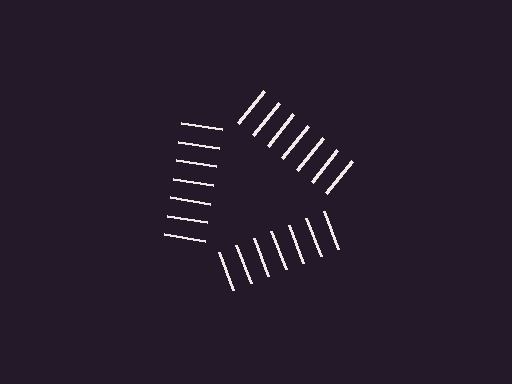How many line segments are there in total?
21 — 7 along each of the 3 edges.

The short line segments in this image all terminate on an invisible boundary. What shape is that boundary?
An illusory triangle — the line segments terminate on its edges but no continuous stroke is drawn.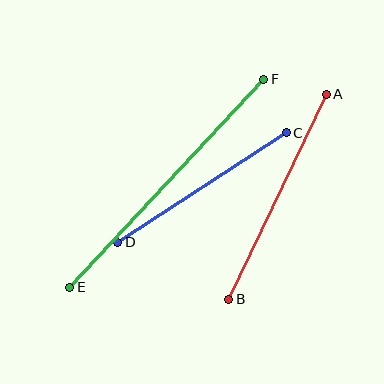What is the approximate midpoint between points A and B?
The midpoint is at approximately (277, 197) pixels.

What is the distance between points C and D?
The distance is approximately 201 pixels.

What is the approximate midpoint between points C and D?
The midpoint is at approximately (202, 188) pixels.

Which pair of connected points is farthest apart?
Points E and F are farthest apart.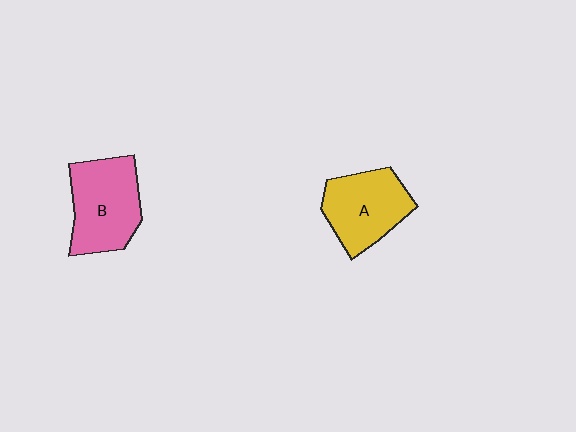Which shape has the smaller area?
Shape A (yellow).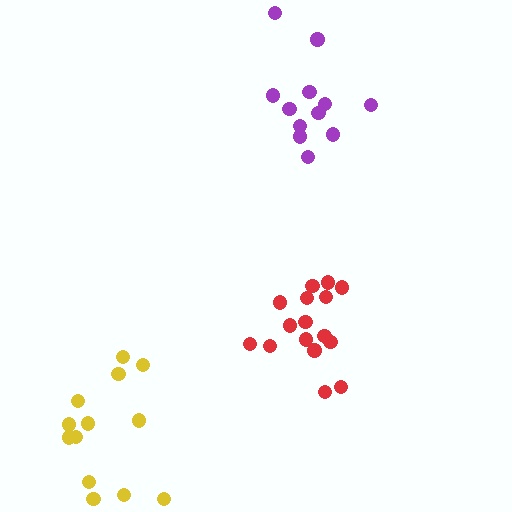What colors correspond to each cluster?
The clusters are colored: purple, red, yellow.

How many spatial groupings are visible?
There are 3 spatial groupings.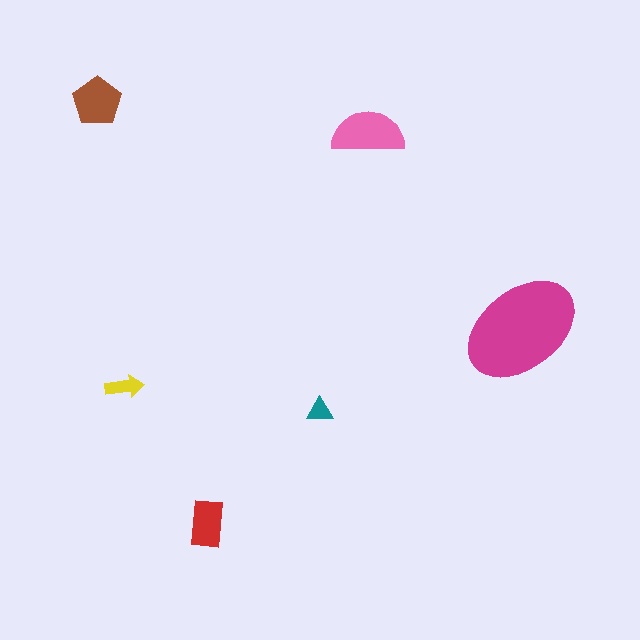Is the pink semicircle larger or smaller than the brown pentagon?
Larger.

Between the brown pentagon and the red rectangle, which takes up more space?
The brown pentagon.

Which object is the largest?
The magenta ellipse.